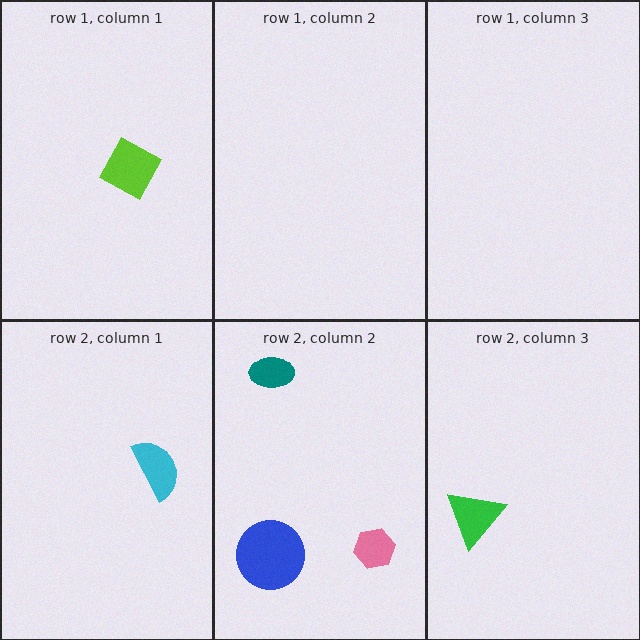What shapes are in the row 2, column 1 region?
The cyan semicircle.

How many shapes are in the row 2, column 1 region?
1.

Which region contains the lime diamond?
The row 1, column 1 region.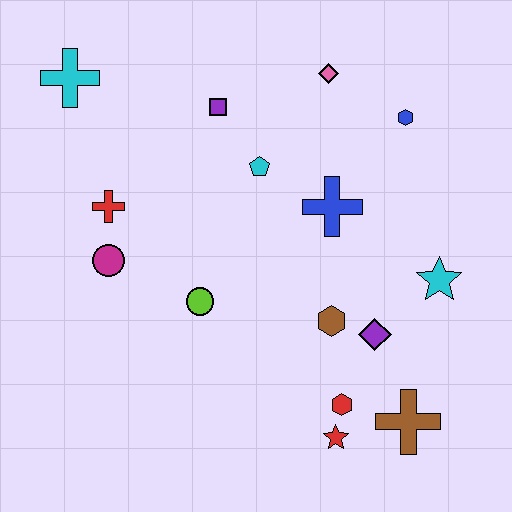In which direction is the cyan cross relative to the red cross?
The cyan cross is above the red cross.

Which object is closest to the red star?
The red hexagon is closest to the red star.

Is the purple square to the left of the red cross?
No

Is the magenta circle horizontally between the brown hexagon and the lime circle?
No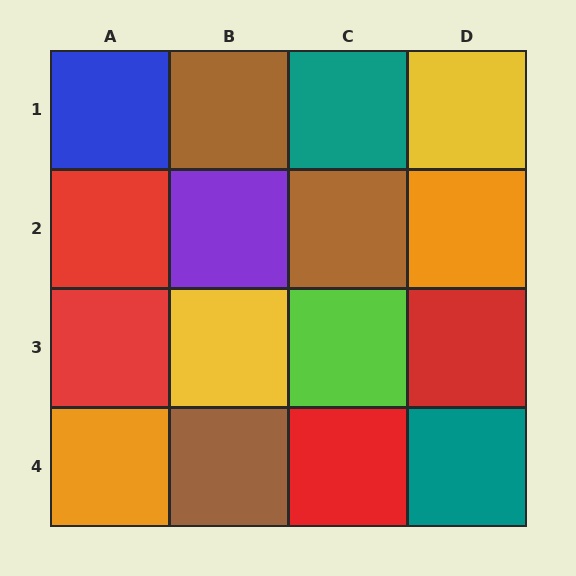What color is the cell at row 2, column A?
Red.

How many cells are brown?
3 cells are brown.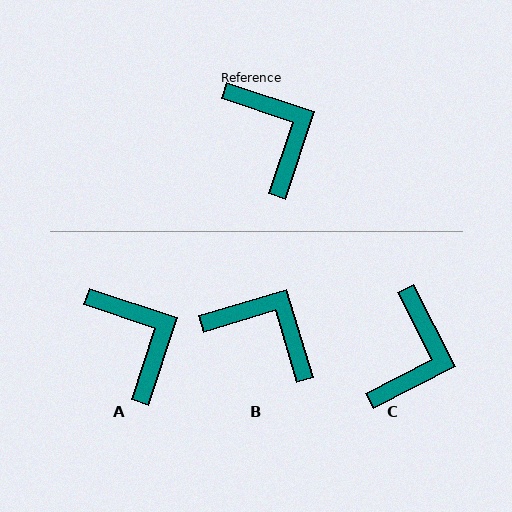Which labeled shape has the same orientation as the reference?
A.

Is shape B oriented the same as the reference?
No, it is off by about 35 degrees.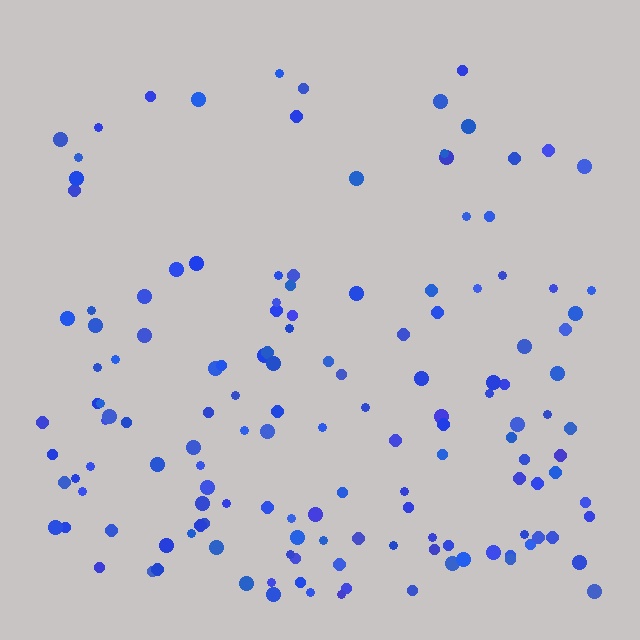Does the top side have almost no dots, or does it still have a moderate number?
Still a moderate number, just noticeably fewer than the bottom.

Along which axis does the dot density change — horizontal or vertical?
Vertical.